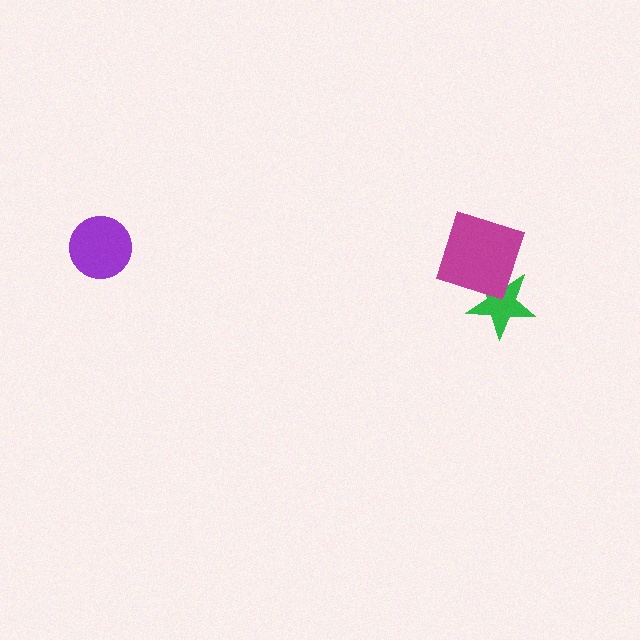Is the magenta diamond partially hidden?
No, no other shape covers it.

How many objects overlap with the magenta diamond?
1 object overlaps with the magenta diamond.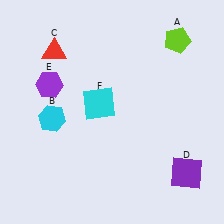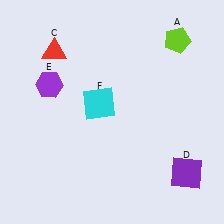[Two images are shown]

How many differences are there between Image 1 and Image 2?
There is 1 difference between the two images.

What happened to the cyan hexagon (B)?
The cyan hexagon (B) was removed in Image 2. It was in the bottom-left area of Image 1.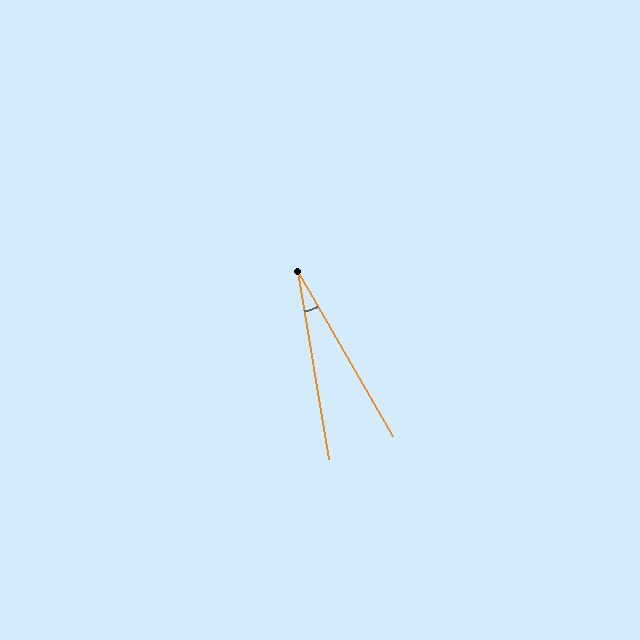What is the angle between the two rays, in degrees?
Approximately 20 degrees.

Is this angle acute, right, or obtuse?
It is acute.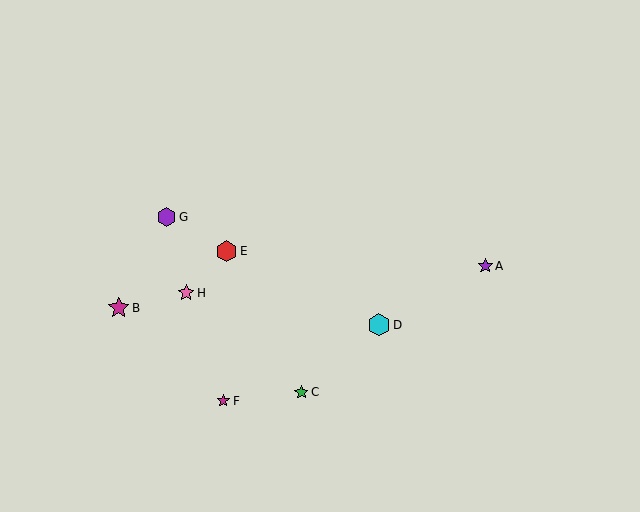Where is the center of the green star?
The center of the green star is at (301, 392).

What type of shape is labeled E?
Shape E is a red hexagon.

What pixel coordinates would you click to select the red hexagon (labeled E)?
Click at (227, 251) to select the red hexagon E.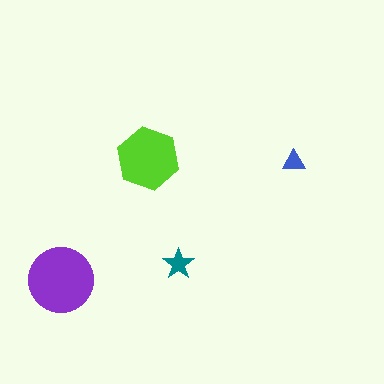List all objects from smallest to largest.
The blue triangle, the teal star, the lime hexagon, the purple circle.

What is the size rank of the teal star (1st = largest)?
3rd.